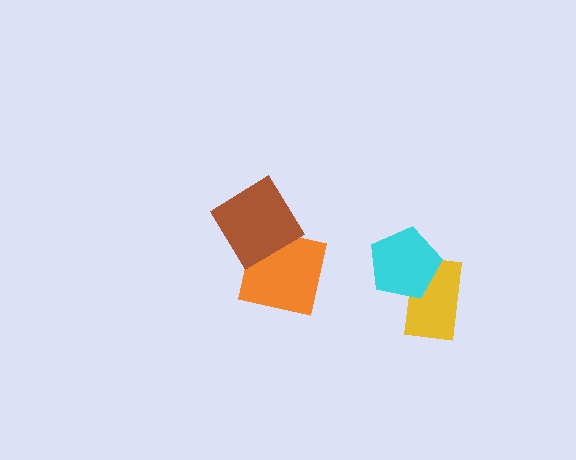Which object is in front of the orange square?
The brown diamond is in front of the orange square.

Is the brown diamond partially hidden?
No, no other shape covers it.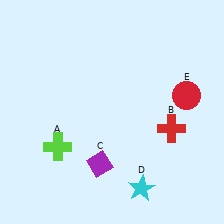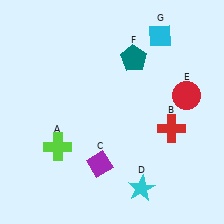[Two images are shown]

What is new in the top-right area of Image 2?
A teal pentagon (F) was added in the top-right area of Image 2.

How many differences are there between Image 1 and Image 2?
There are 2 differences between the two images.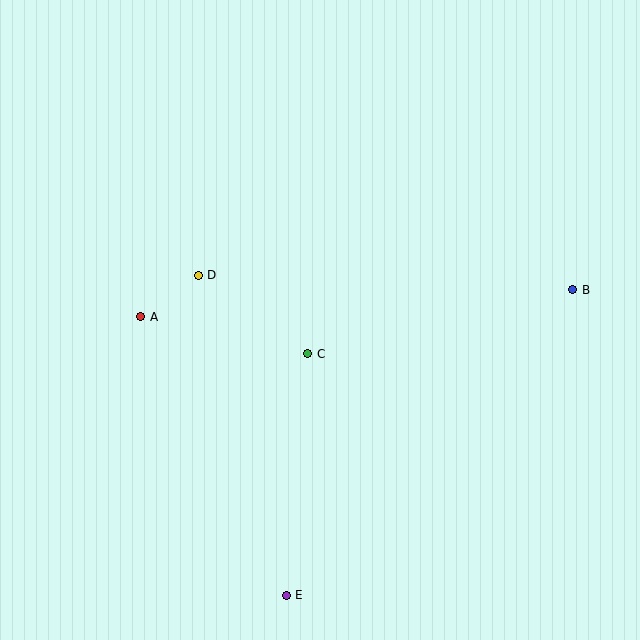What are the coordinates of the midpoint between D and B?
The midpoint between D and B is at (385, 282).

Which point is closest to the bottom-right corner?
Point E is closest to the bottom-right corner.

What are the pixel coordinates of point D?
Point D is at (198, 275).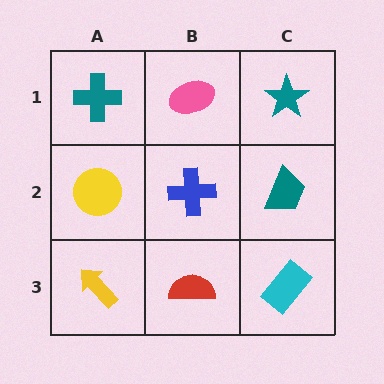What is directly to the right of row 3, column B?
A cyan rectangle.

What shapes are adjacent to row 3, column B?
A blue cross (row 2, column B), a yellow arrow (row 3, column A), a cyan rectangle (row 3, column C).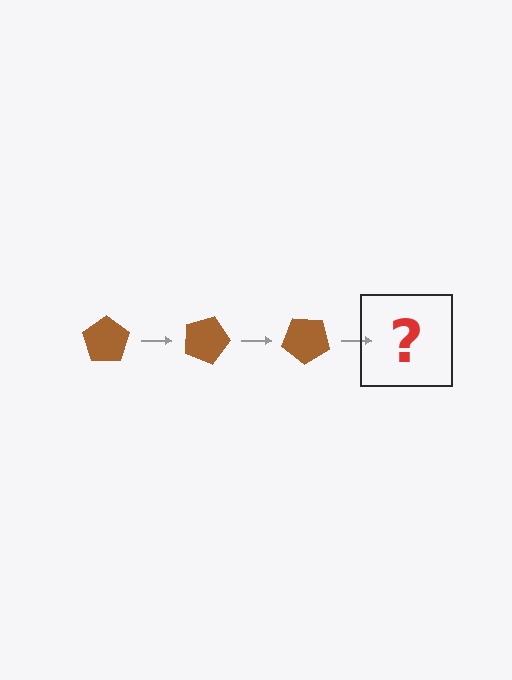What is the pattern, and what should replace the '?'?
The pattern is that the pentagon rotates 20 degrees each step. The '?' should be a brown pentagon rotated 60 degrees.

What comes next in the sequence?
The next element should be a brown pentagon rotated 60 degrees.